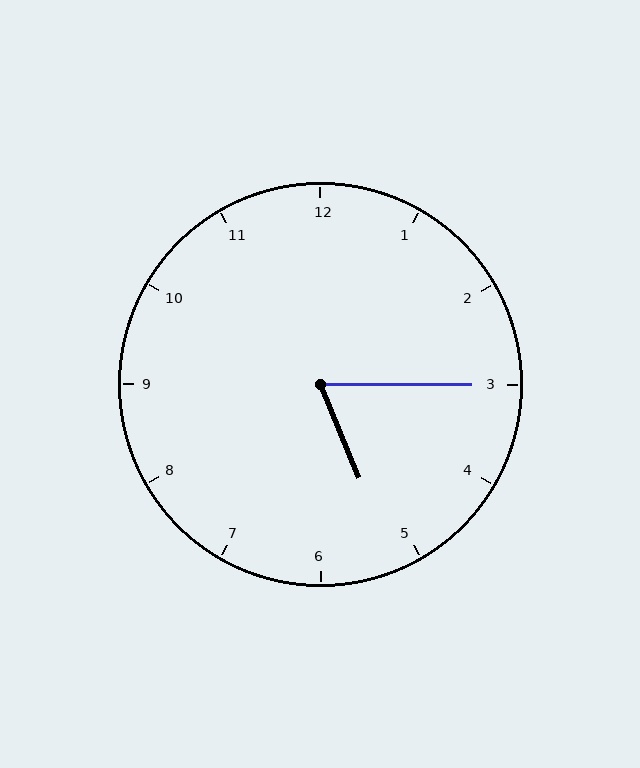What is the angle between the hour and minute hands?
Approximately 68 degrees.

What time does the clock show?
5:15.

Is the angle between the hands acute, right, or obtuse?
It is acute.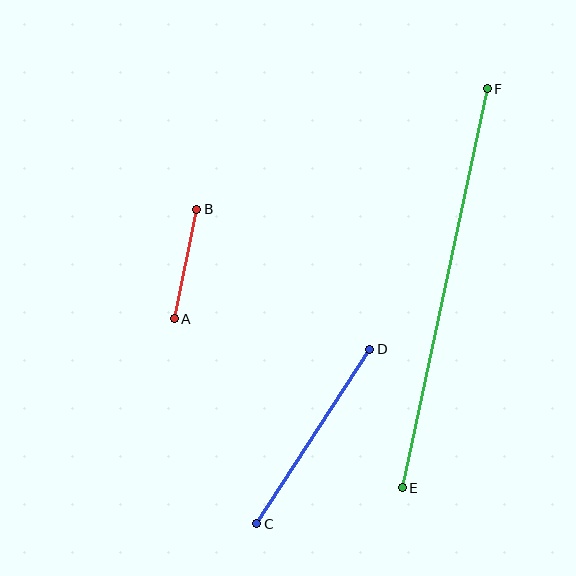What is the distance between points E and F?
The distance is approximately 408 pixels.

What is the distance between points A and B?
The distance is approximately 112 pixels.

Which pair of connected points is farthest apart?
Points E and F are farthest apart.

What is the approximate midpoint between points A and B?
The midpoint is at approximately (185, 264) pixels.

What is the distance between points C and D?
The distance is approximately 208 pixels.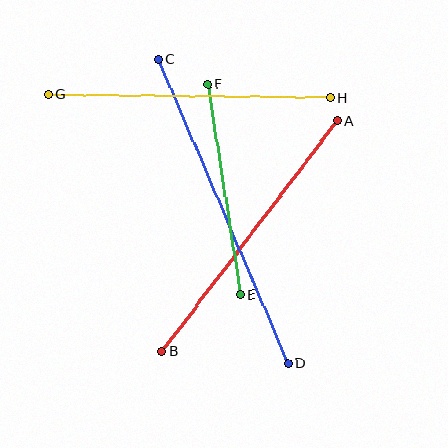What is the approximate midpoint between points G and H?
The midpoint is at approximately (189, 96) pixels.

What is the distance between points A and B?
The distance is approximately 290 pixels.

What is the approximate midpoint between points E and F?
The midpoint is at approximately (224, 189) pixels.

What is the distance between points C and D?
The distance is approximately 330 pixels.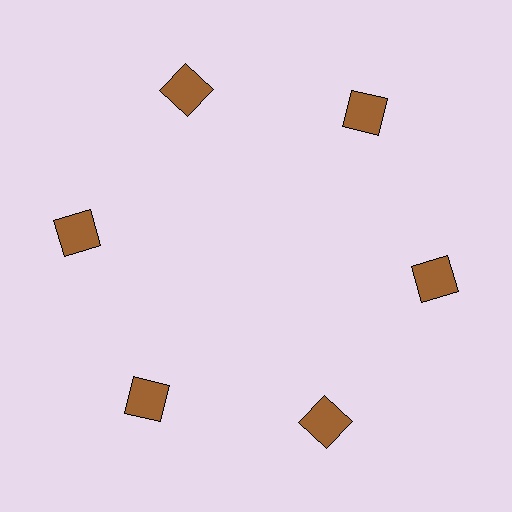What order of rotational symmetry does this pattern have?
This pattern has 6-fold rotational symmetry.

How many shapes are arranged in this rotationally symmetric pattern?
There are 6 shapes, arranged in 6 groups of 1.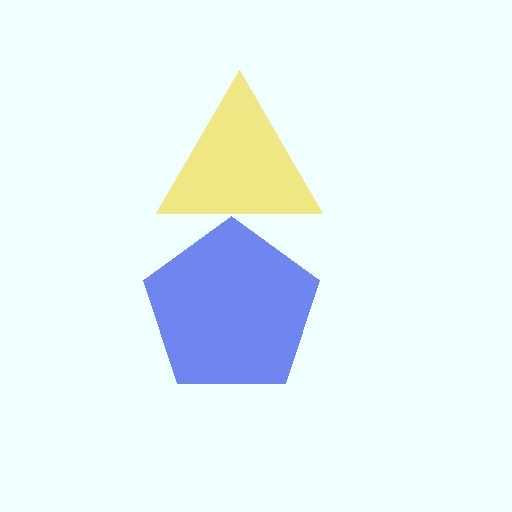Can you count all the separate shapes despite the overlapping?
Yes, there are 2 separate shapes.